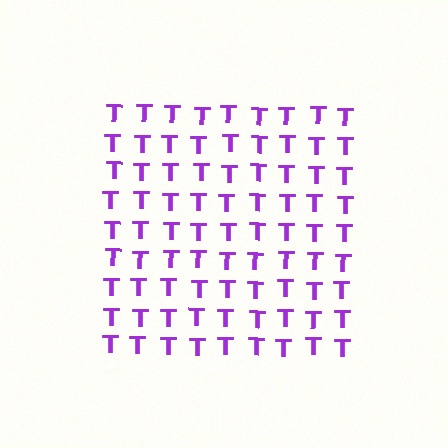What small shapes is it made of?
It is made of small letter T's.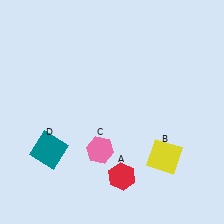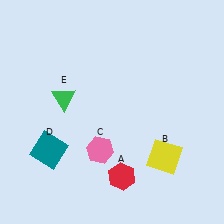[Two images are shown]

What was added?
A green triangle (E) was added in Image 2.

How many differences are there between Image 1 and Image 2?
There is 1 difference between the two images.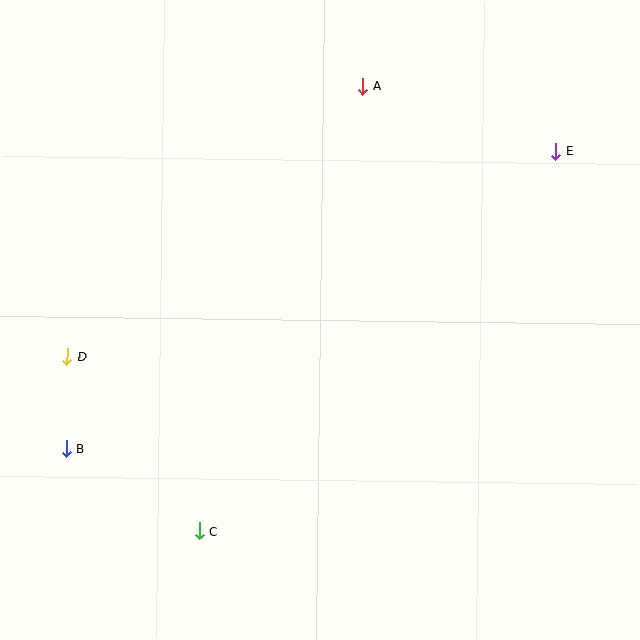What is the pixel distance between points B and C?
The distance between B and C is 157 pixels.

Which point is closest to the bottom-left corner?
Point B is closest to the bottom-left corner.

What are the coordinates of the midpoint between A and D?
The midpoint between A and D is at (215, 221).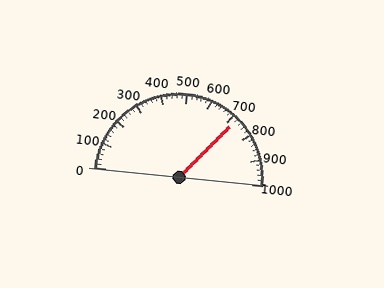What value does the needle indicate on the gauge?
The needle indicates approximately 720.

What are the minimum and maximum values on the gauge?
The gauge ranges from 0 to 1000.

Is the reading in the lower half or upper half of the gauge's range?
The reading is in the upper half of the range (0 to 1000).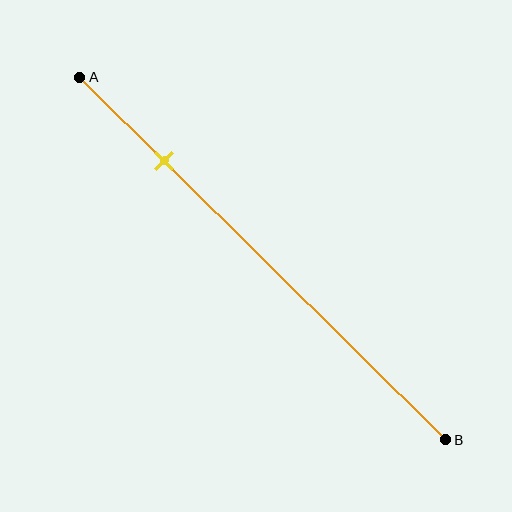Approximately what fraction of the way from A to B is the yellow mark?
The yellow mark is approximately 25% of the way from A to B.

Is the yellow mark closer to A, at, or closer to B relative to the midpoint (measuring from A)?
The yellow mark is closer to point A than the midpoint of segment AB.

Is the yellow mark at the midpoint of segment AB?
No, the mark is at about 25% from A, not at the 50% midpoint.